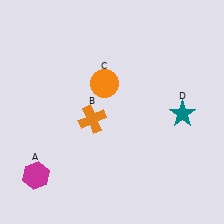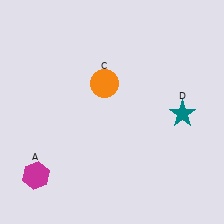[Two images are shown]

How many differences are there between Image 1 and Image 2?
There is 1 difference between the two images.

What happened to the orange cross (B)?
The orange cross (B) was removed in Image 2. It was in the bottom-left area of Image 1.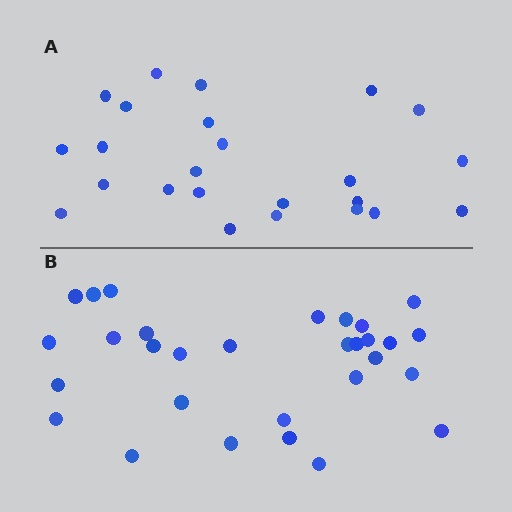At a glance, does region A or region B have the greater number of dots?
Region B (the bottom region) has more dots.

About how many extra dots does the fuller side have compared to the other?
Region B has about 6 more dots than region A.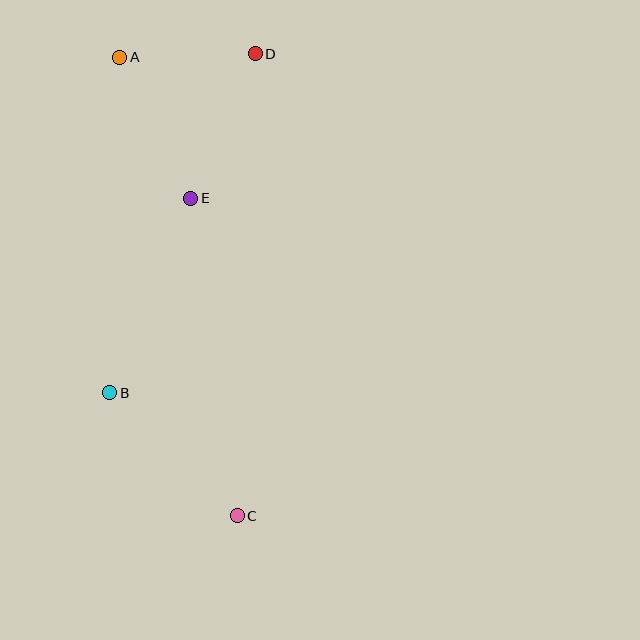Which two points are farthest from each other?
Points A and C are farthest from each other.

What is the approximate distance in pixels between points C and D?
The distance between C and D is approximately 462 pixels.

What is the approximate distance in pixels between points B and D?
The distance between B and D is approximately 369 pixels.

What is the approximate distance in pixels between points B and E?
The distance between B and E is approximately 210 pixels.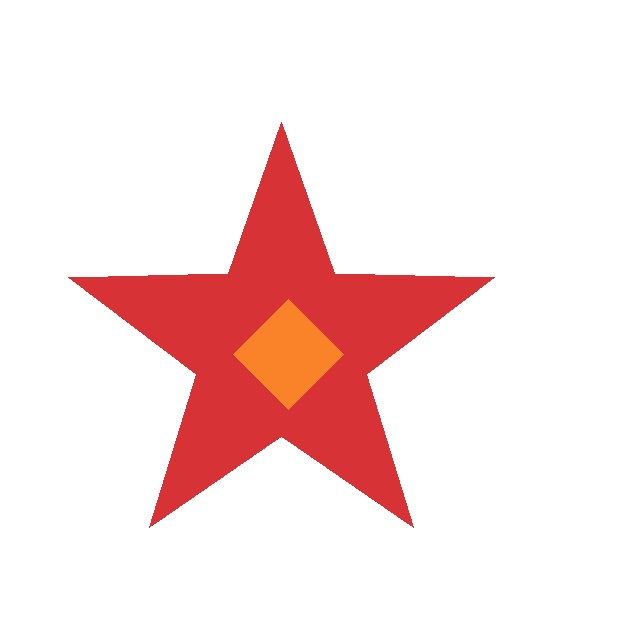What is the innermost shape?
The orange diamond.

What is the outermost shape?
The red star.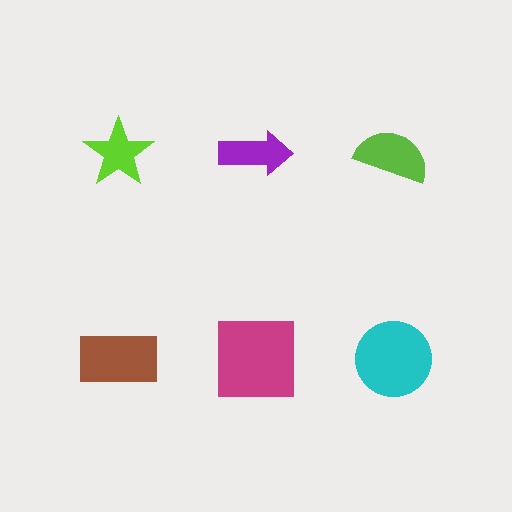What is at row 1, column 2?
A purple arrow.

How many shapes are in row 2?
3 shapes.